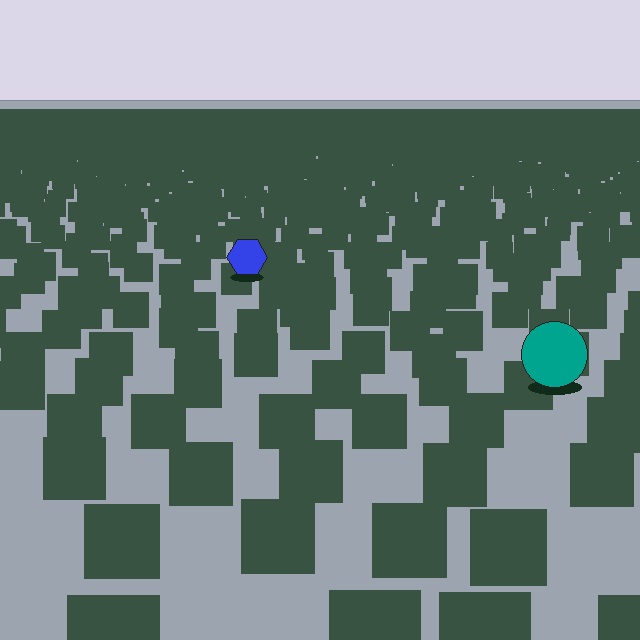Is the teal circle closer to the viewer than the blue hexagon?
Yes. The teal circle is closer — you can tell from the texture gradient: the ground texture is coarser near it.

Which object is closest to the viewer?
The teal circle is closest. The texture marks near it are larger and more spread out.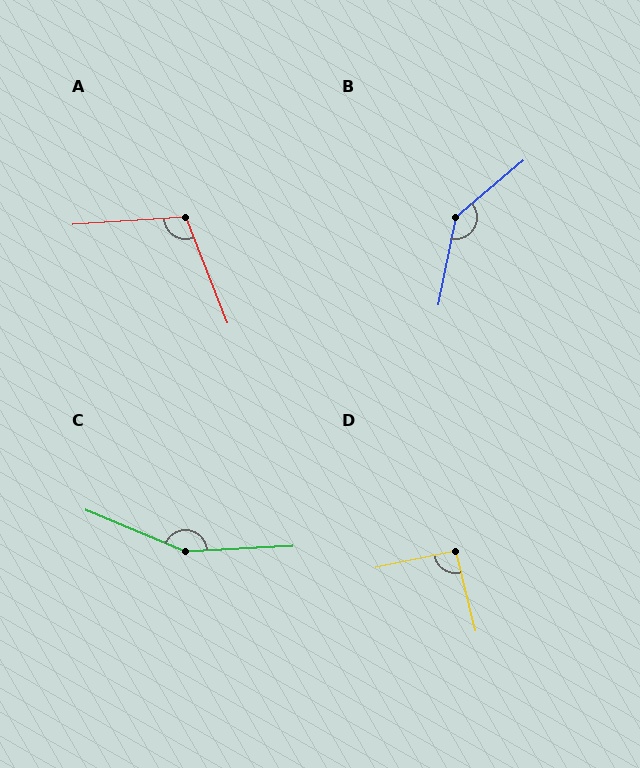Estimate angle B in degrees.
Approximately 142 degrees.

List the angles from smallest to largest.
D (92°), A (107°), B (142°), C (154°).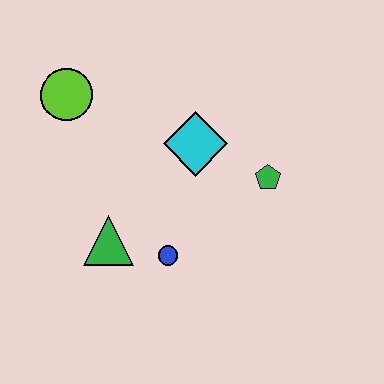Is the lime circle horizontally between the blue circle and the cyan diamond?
No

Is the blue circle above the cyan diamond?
No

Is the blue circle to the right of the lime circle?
Yes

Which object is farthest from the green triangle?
The green pentagon is farthest from the green triangle.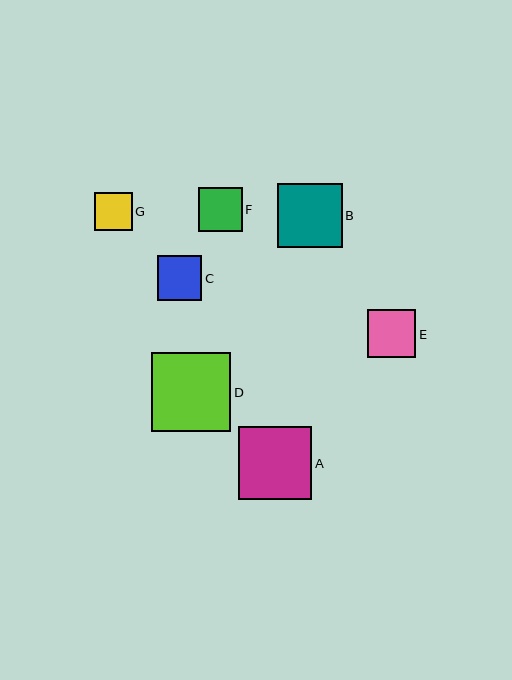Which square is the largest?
Square D is the largest with a size of approximately 79 pixels.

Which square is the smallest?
Square G is the smallest with a size of approximately 38 pixels.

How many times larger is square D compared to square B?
Square D is approximately 1.2 times the size of square B.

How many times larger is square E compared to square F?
Square E is approximately 1.1 times the size of square F.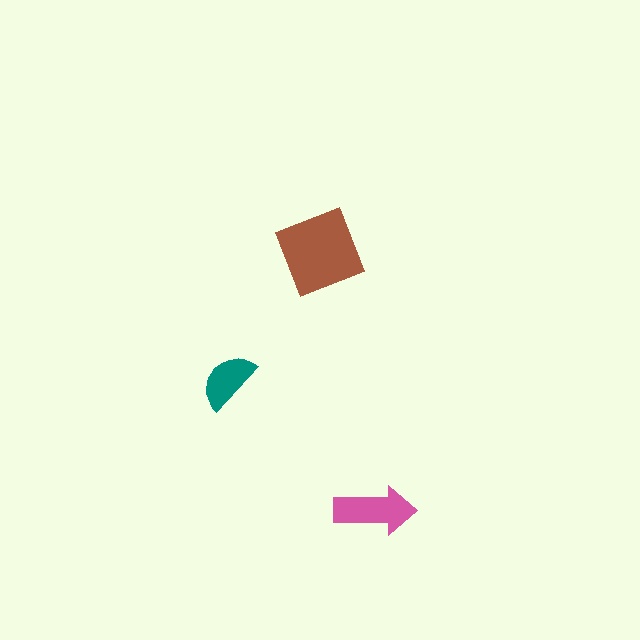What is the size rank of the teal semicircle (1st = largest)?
3rd.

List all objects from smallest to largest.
The teal semicircle, the pink arrow, the brown square.